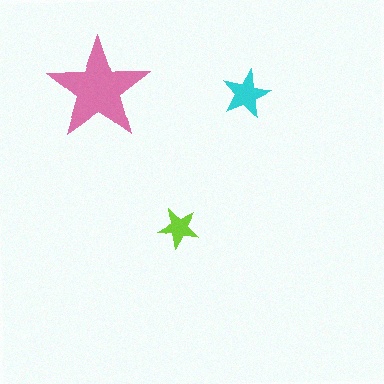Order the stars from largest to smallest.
the pink one, the cyan one, the lime one.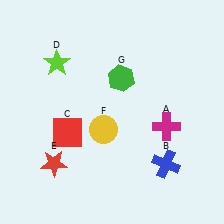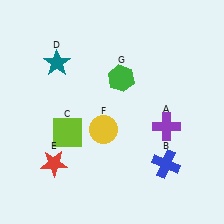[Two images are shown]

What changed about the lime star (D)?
In Image 1, D is lime. In Image 2, it changed to teal.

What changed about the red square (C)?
In Image 1, C is red. In Image 2, it changed to lime.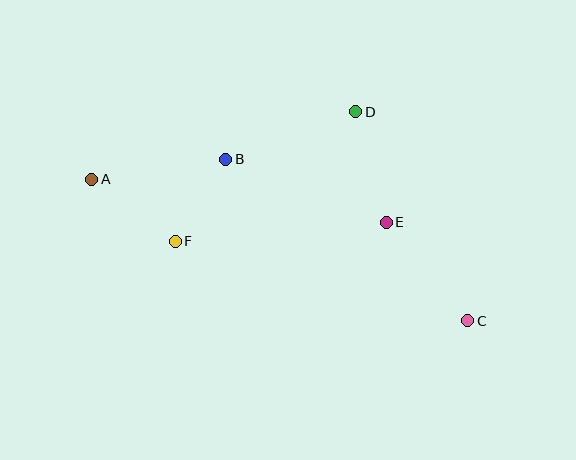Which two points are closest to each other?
Points B and F are closest to each other.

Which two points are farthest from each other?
Points A and C are farthest from each other.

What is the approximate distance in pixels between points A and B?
The distance between A and B is approximately 136 pixels.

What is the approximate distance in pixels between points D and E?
The distance between D and E is approximately 114 pixels.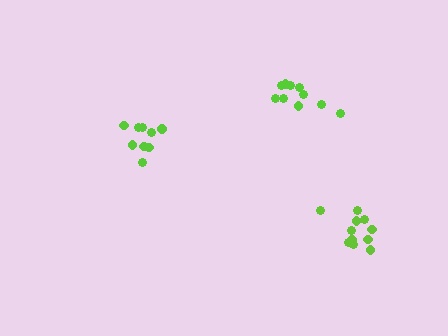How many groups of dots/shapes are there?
There are 3 groups.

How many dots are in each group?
Group 1: 10 dots, Group 2: 9 dots, Group 3: 12 dots (31 total).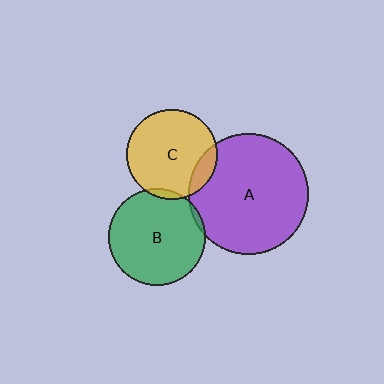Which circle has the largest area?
Circle A (purple).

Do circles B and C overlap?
Yes.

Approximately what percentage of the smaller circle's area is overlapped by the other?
Approximately 5%.